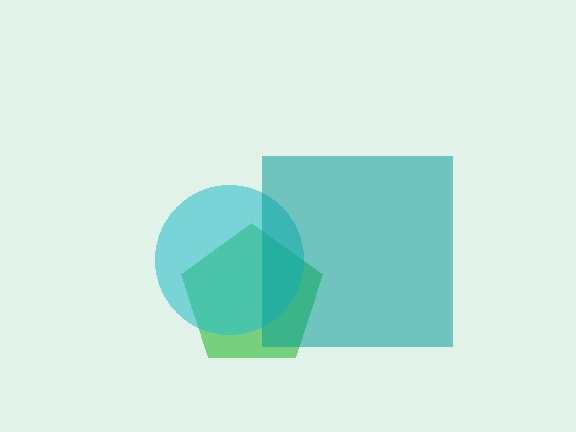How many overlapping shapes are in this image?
There are 3 overlapping shapes in the image.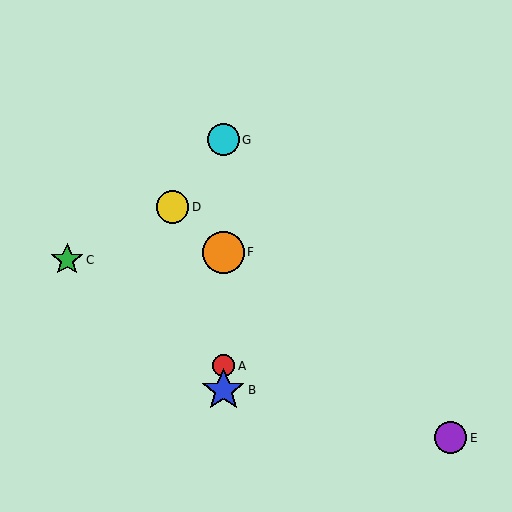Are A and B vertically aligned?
Yes, both are at x≈223.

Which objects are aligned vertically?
Objects A, B, F, G are aligned vertically.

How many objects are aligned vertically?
4 objects (A, B, F, G) are aligned vertically.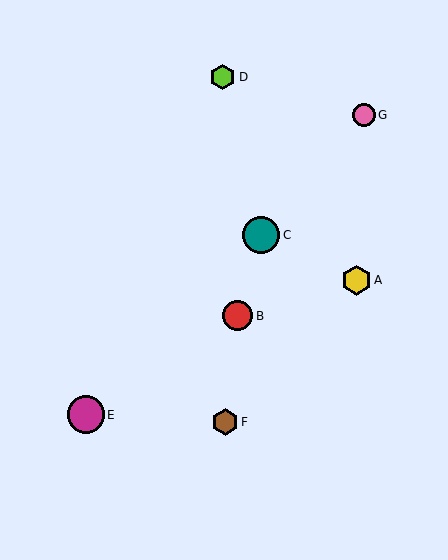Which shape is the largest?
The magenta circle (labeled E) is the largest.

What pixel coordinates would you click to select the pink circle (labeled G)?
Click at (364, 115) to select the pink circle G.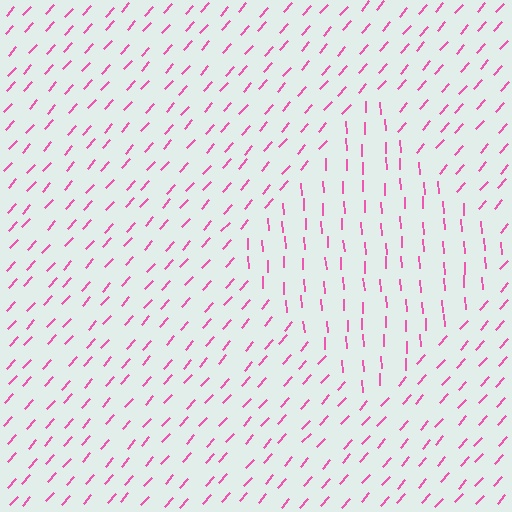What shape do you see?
I see a diamond.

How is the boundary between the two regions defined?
The boundary is defined purely by a change in line orientation (approximately 45 degrees difference). All lines are the same color and thickness.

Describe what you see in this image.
The image is filled with small pink line segments. A diamond region in the image has lines oriented differently from the surrounding lines, creating a visible texture boundary.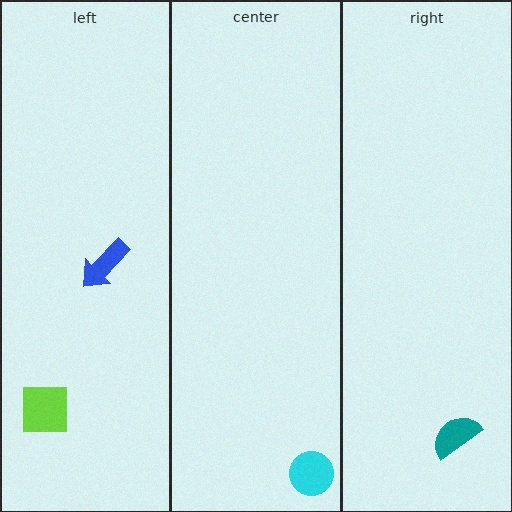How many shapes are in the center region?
1.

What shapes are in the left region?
The lime square, the blue arrow.